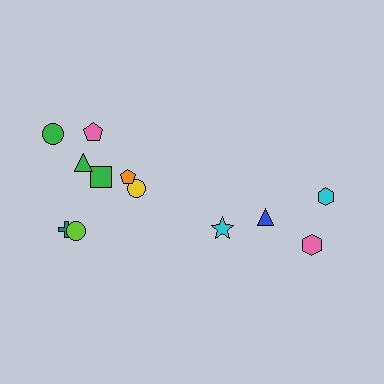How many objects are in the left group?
There are 8 objects.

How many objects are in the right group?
There are 4 objects.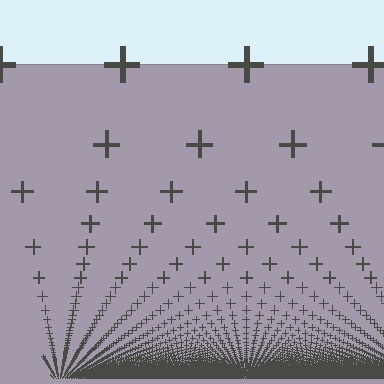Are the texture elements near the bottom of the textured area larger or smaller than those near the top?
Smaller. The gradient is inverted — elements near the bottom are smaller and denser.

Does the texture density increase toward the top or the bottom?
Density increases toward the bottom.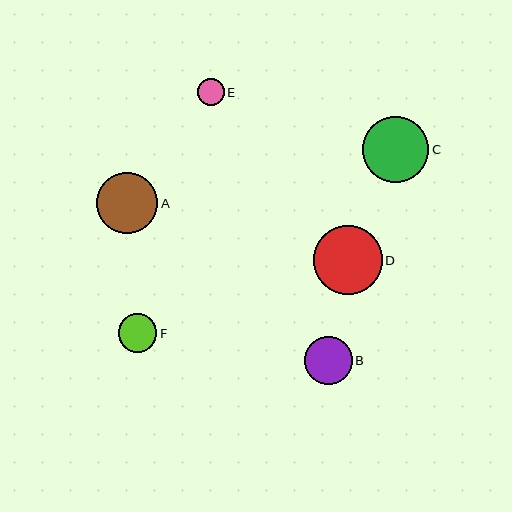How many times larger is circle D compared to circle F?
Circle D is approximately 1.8 times the size of circle F.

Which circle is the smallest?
Circle E is the smallest with a size of approximately 27 pixels.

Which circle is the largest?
Circle D is the largest with a size of approximately 69 pixels.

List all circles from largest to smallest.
From largest to smallest: D, C, A, B, F, E.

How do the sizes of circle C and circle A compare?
Circle C and circle A are approximately the same size.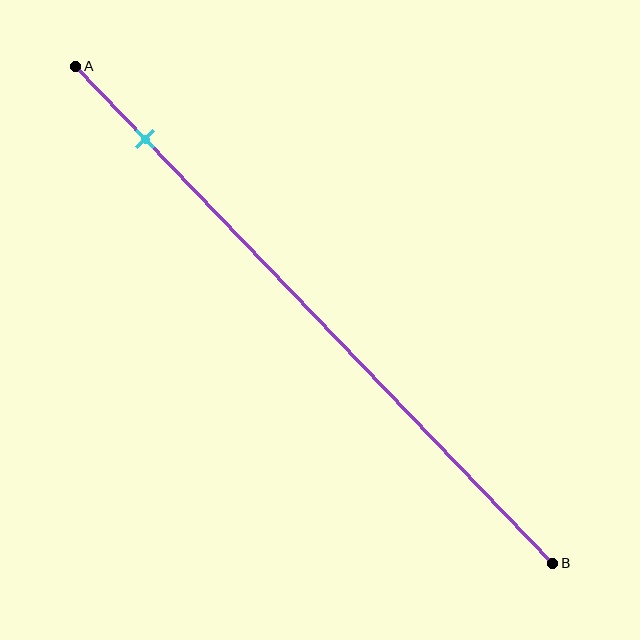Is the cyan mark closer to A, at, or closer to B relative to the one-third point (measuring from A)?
The cyan mark is closer to point A than the one-third point of segment AB.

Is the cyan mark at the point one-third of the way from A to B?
No, the mark is at about 15% from A, not at the 33% one-third point.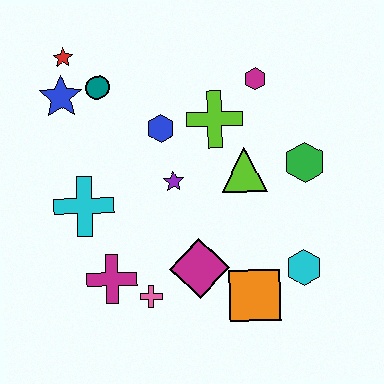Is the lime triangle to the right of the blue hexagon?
Yes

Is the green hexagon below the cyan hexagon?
No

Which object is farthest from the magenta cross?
The magenta hexagon is farthest from the magenta cross.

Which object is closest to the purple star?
The blue hexagon is closest to the purple star.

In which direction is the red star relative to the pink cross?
The red star is above the pink cross.